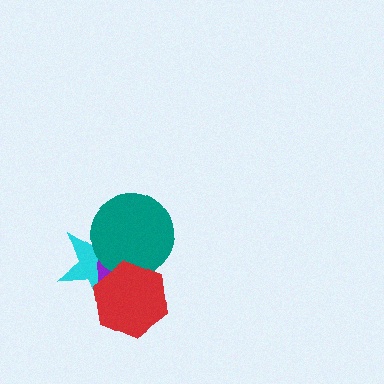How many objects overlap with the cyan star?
3 objects overlap with the cyan star.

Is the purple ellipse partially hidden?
Yes, it is partially covered by another shape.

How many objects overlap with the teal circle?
3 objects overlap with the teal circle.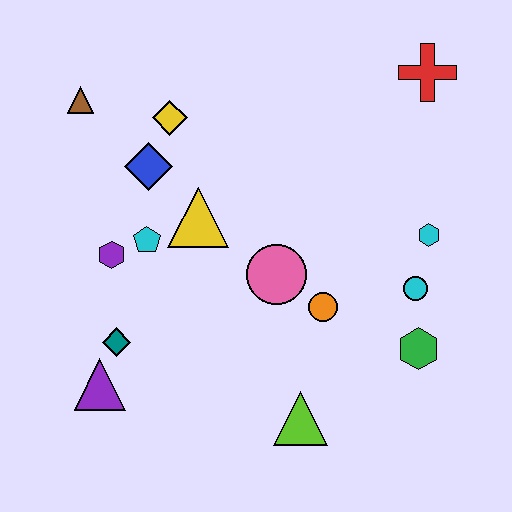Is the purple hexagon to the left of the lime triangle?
Yes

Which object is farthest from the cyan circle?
The brown triangle is farthest from the cyan circle.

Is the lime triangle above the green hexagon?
No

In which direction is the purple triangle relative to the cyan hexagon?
The purple triangle is to the left of the cyan hexagon.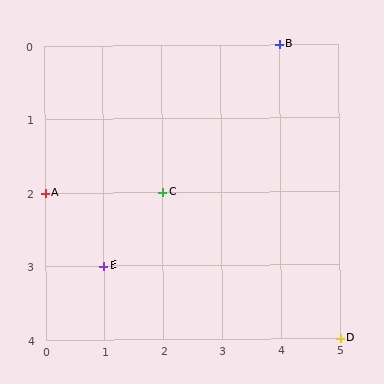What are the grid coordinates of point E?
Point E is at grid coordinates (1, 3).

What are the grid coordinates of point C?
Point C is at grid coordinates (2, 2).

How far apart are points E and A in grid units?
Points E and A are 1 column and 1 row apart (about 1.4 grid units diagonally).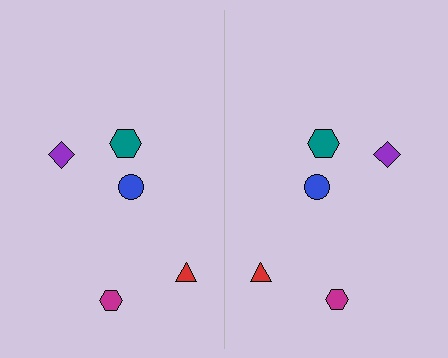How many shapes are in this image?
There are 10 shapes in this image.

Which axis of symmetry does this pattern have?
The pattern has a vertical axis of symmetry running through the center of the image.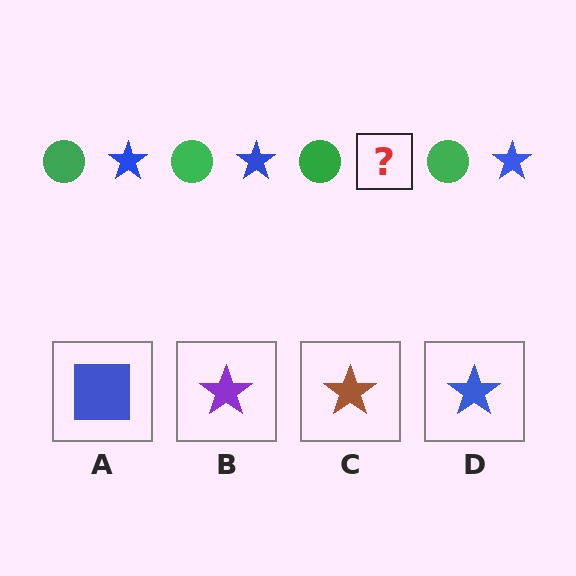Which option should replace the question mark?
Option D.